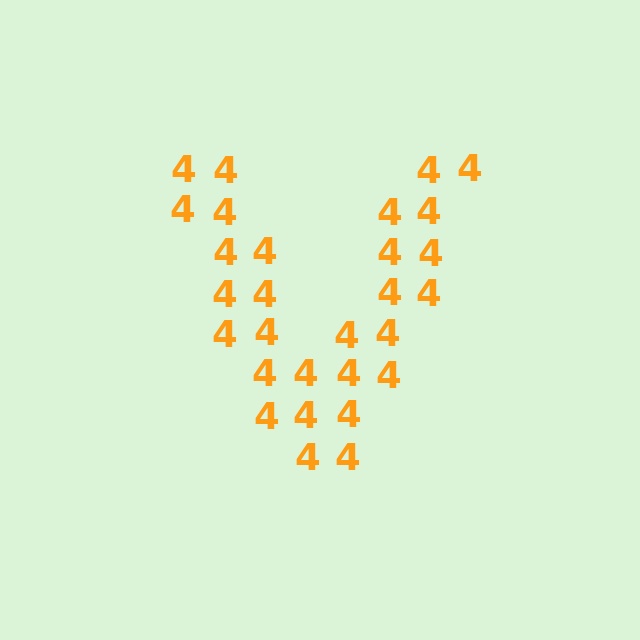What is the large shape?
The large shape is the letter V.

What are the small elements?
The small elements are digit 4's.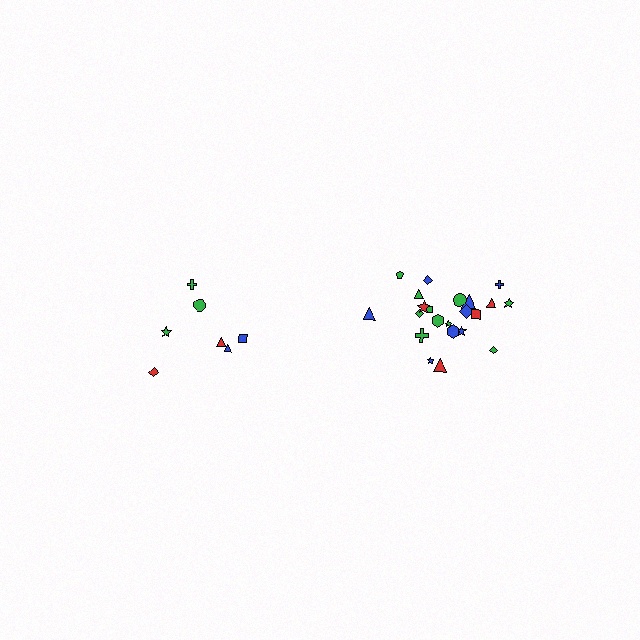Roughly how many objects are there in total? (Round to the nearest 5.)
Roughly 30 objects in total.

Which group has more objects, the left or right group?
The right group.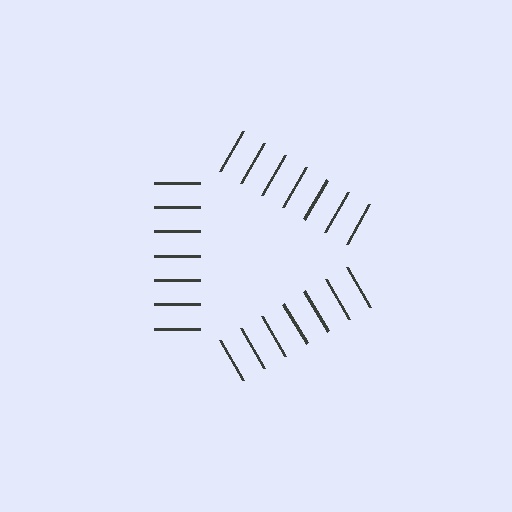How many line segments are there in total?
21 — 7 along each of the 3 edges.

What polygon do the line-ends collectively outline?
An illusory triangle — the line segments terminate on its edges but no continuous stroke is drawn.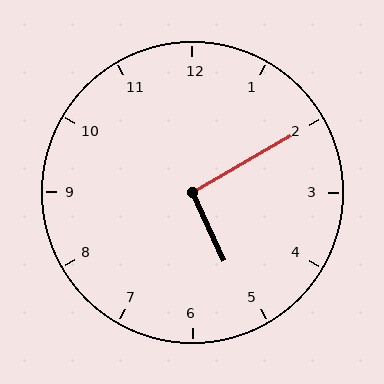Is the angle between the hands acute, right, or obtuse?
It is right.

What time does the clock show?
5:10.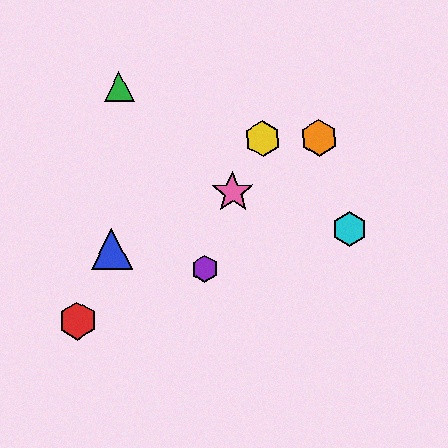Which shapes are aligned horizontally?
The yellow hexagon, the orange hexagon are aligned horizontally.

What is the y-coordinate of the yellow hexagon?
The yellow hexagon is at y≈139.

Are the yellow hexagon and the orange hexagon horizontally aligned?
Yes, both are at y≈139.